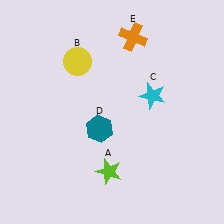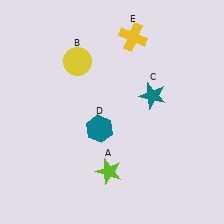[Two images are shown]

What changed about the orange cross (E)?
In Image 1, E is orange. In Image 2, it changed to yellow.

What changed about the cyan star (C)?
In Image 1, C is cyan. In Image 2, it changed to teal.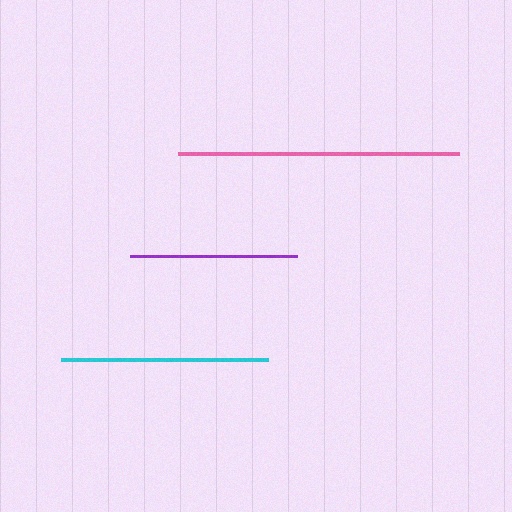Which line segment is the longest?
The pink line is the longest at approximately 281 pixels.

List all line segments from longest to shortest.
From longest to shortest: pink, cyan, purple.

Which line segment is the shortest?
The purple line is the shortest at approximately 168 pixels.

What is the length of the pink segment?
The pink segment is approximately 281 pixels long.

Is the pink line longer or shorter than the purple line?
The pink line is longer than the purple line.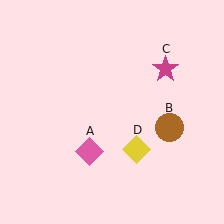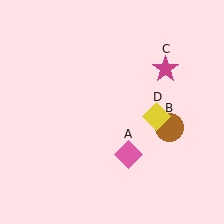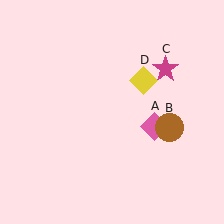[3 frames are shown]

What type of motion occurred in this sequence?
The pink diamond (object A), yellow diamond (object D) rotated counterclockwise around the center of the scene.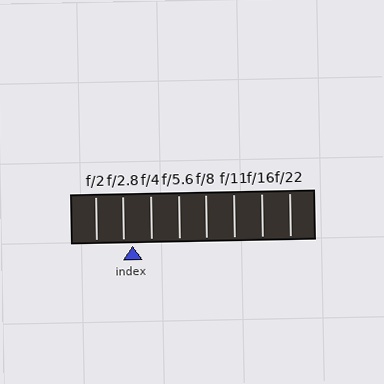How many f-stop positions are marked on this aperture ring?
There are 8 f-stop positions marked.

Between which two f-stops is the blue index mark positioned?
The index mark is between f/2.8 and f/4.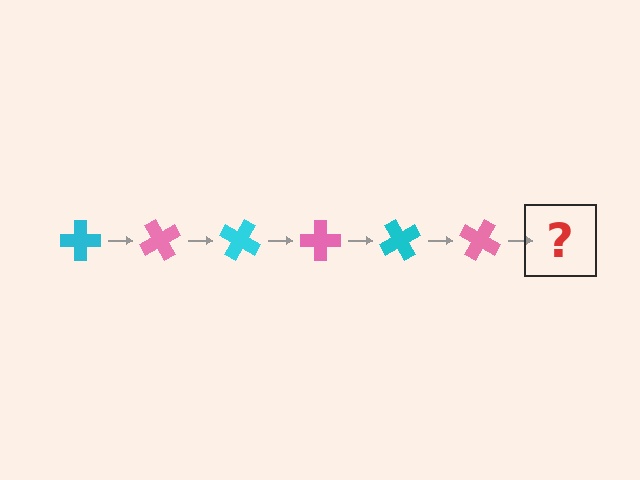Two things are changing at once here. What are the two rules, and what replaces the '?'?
The two rules are that it rotates 60 degrees each step and the color cycles through cyan and pink. The '?' should be a cyan cross, rotated 360 degrees from the start.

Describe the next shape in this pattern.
It should be a cyan cross, rotated 360 degrees from the start.